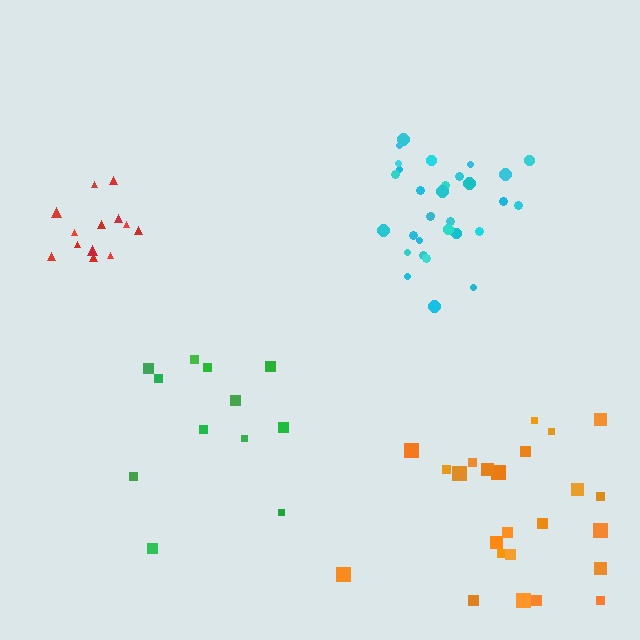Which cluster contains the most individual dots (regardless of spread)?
Cyan (31).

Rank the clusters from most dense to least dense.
cyan, red, orange, green.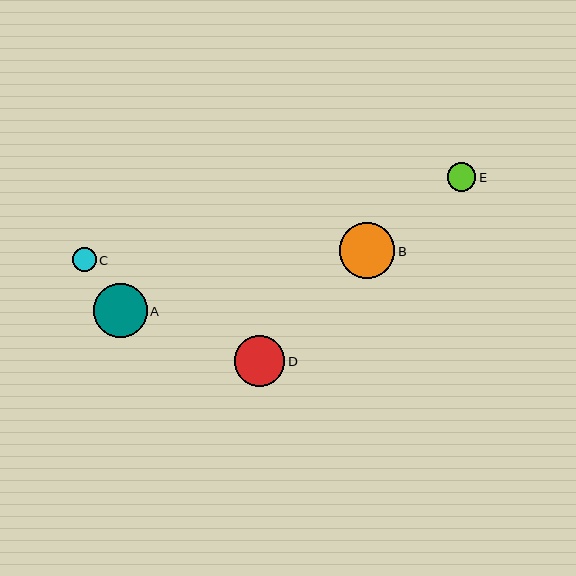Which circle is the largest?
Circle B is the largest with a size of approximately 56 pixels.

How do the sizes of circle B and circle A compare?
Circle B and circle A are approximately the same size.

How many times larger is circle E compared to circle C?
Circle E is approximately 1.2 times the size of circle C.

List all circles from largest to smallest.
From largest to smallest: B, A, D, E, C.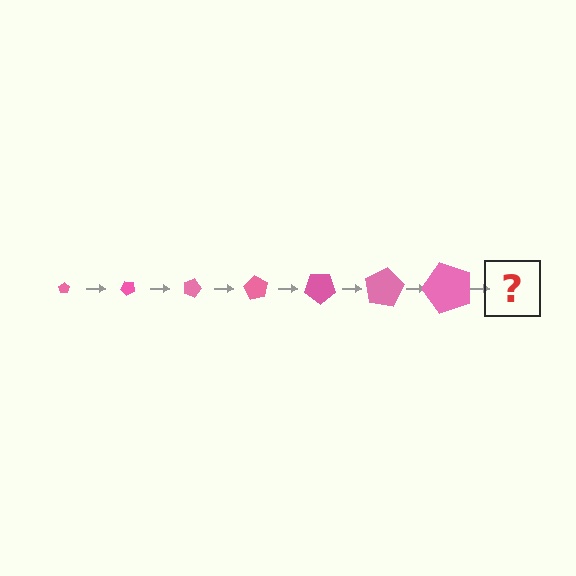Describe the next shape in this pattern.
It should be a pentagon, larger than the previous one and rotated 315 degrees from the start.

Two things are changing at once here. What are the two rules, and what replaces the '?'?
The two rules are that the pentagon grows larger each step and it rotates 45 degrees each step. The '?' should be a pentagon, larger than the previous one and rotated 315 degrees from the start.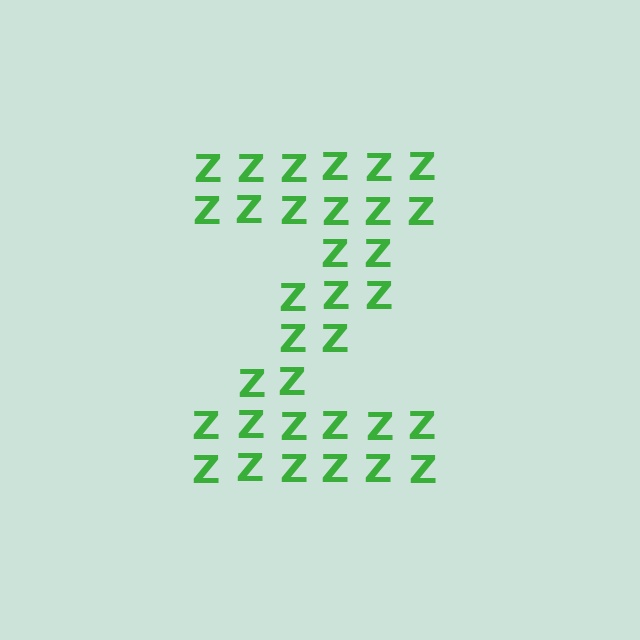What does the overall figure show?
The overall figure shows the letter Z.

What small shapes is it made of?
It is made of small letter Z's.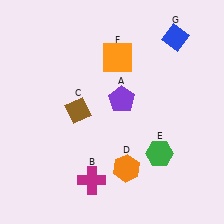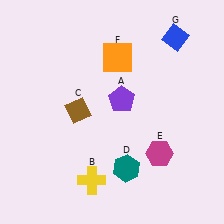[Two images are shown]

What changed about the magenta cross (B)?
In Image 1, B is magenta. In Image 2, it changed to yellow.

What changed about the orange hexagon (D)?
In Image 1, D is orange. In Image 2, it changed to teal.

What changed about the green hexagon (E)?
In Image 1, E is green. In Image 2, it changed to magenta.